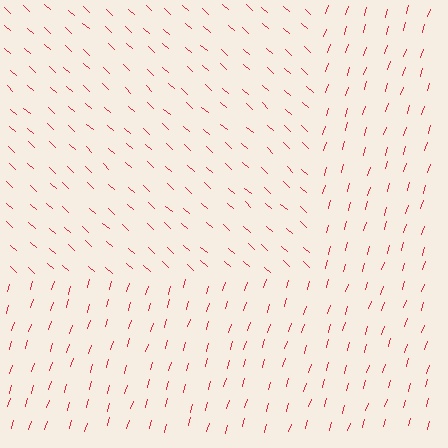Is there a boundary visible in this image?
Yes, there is a texture boundary formed by a change in line orientation.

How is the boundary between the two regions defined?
The boundary is defined purely by a change in line orientation (approximately 65 degrees difference). All lines are the same color and thickness.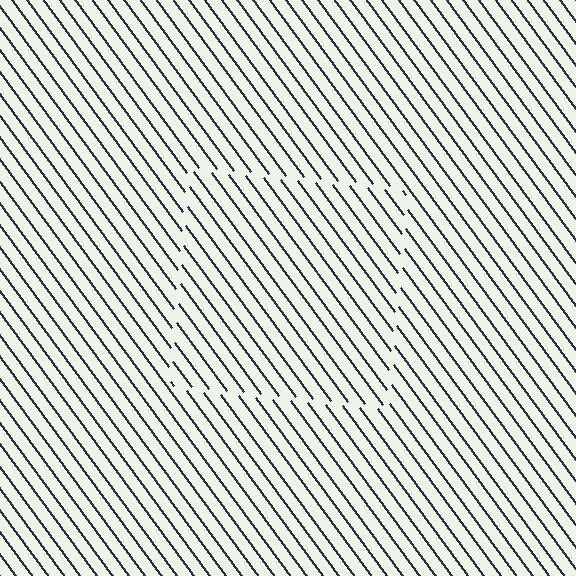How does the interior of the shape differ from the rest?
The interior of the shape contains the same grating, shifted by half a period — the contour is defined by the phase discontinuity where line-ends from the inner and outer gratings abut.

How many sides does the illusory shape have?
4 sides — the line-ends trace a square.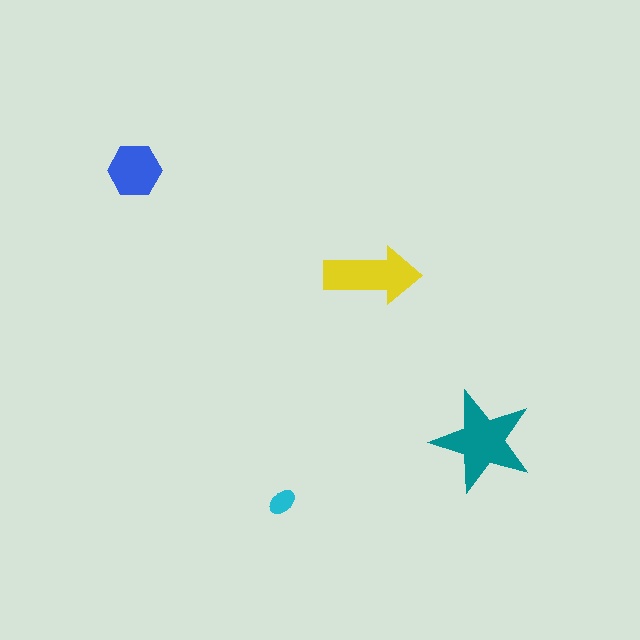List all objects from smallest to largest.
The cyan ellipse, the blue hexagon, the yellow arrow, the teal star.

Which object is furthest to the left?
The blue hexagon is leftmost.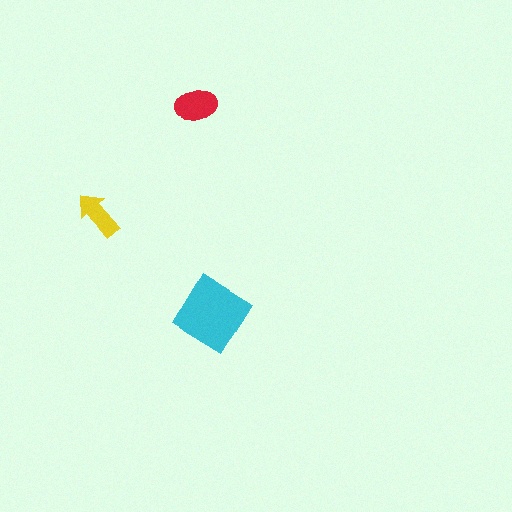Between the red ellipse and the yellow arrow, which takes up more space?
The red ellipse.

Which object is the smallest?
The yellow arrow.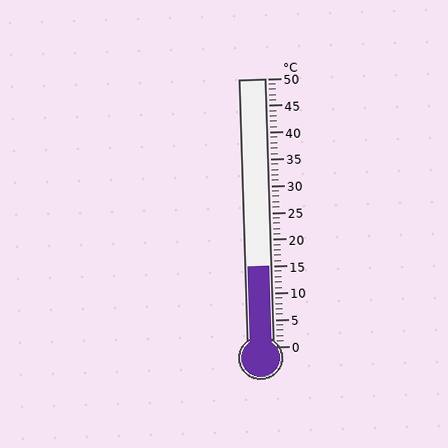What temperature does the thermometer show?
The thermometer shows approximately 15°C.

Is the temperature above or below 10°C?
The temperature is above 10°C.